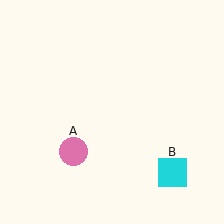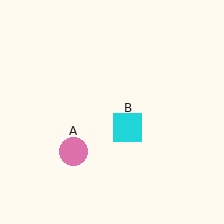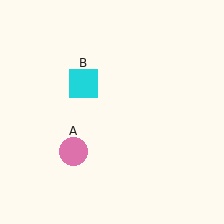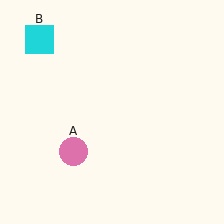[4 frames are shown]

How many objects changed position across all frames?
1 object changed position: cyan square (object B).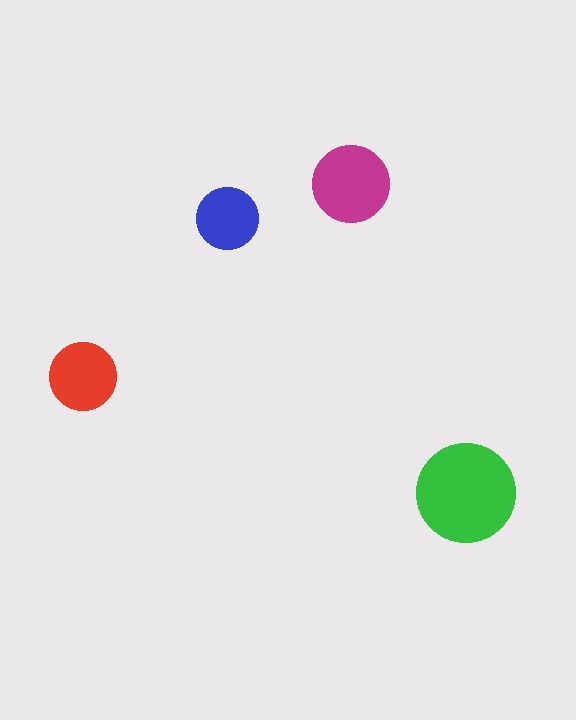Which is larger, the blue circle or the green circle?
The green one.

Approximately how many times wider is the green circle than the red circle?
About 1.5 times wider.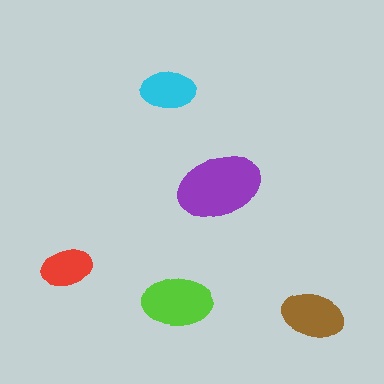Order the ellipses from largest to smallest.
the purple one, the lime one, the brown one, the cyan one, the red one.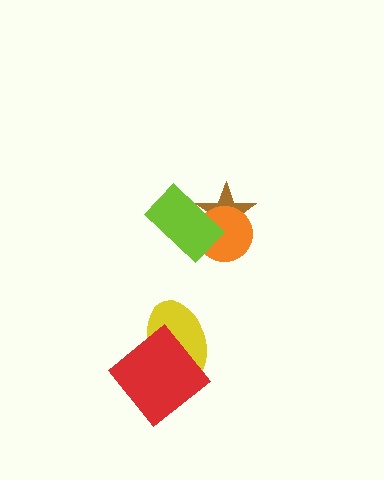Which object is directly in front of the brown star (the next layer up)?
The orange circle is directly in front of the brown star.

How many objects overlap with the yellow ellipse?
1 object overlaps with the yellow ellipse.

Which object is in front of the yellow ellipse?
The red diamond is in front of the yellow ellipse.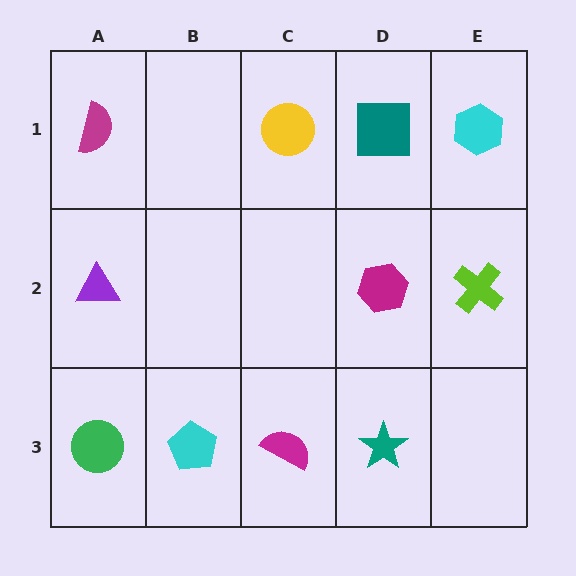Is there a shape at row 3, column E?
No, that cell is empty.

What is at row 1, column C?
A yellow circle.